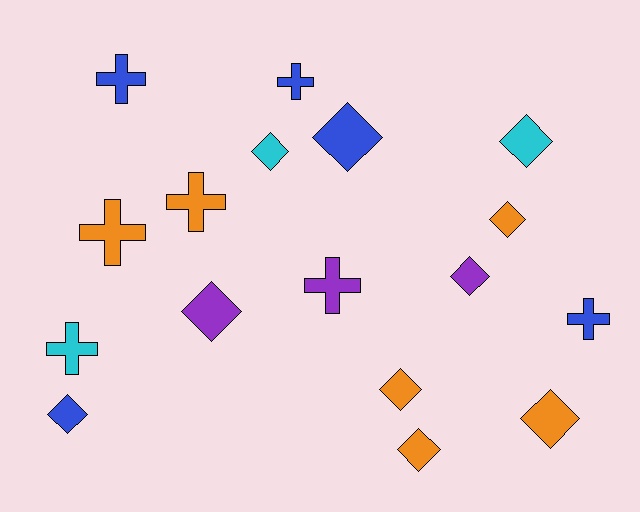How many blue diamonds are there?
There are 2 blue diamonds.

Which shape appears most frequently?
Diamond, with 10 objects.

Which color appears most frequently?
Orange, with 6 objects.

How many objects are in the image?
There are 17 objects.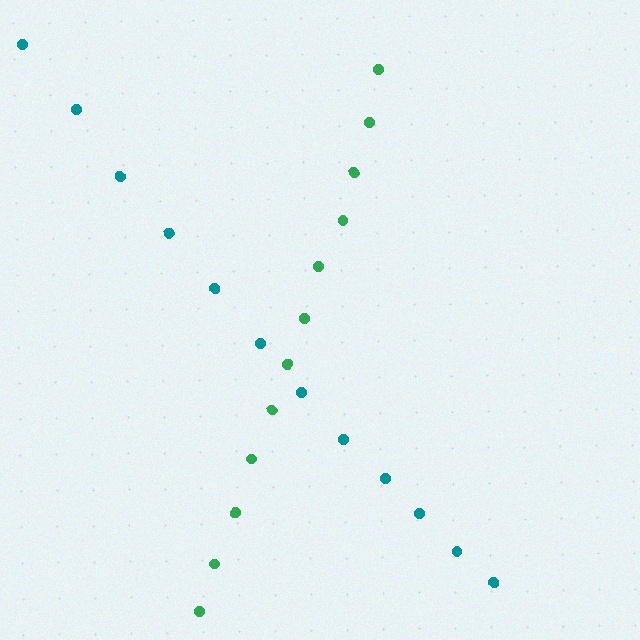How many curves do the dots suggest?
There are 2 distinct paths.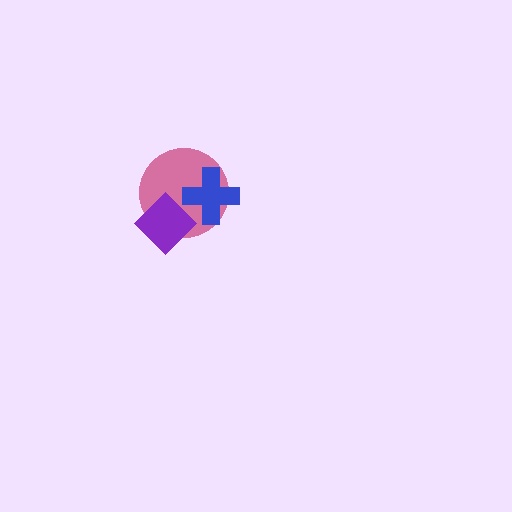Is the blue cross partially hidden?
Yes, it is partially covered by another shape.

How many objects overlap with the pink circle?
2 objects overlap with the pink circle.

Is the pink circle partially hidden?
Yes, it is partially covered by another shape.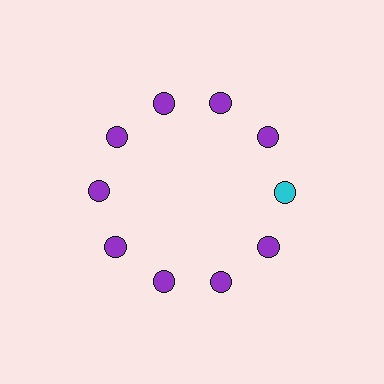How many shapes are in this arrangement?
There are 10 shapes arranged in a ring pattern.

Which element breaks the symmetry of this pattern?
The cyan circle at roughly the 3 o'clock position breaks the symmetry. All other shapes are purple circles.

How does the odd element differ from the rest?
It has a different color: cyan instead of purple.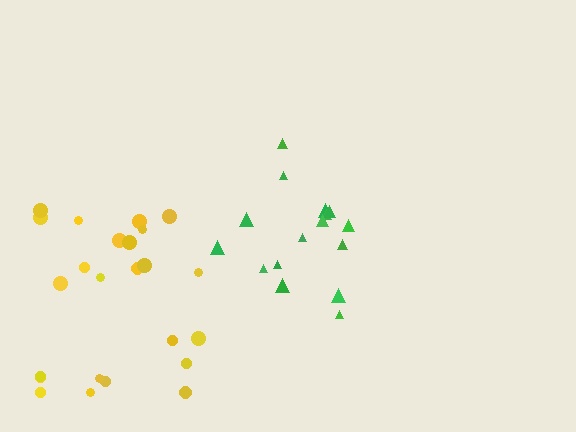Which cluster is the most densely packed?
Green.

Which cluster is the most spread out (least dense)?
Yellow.